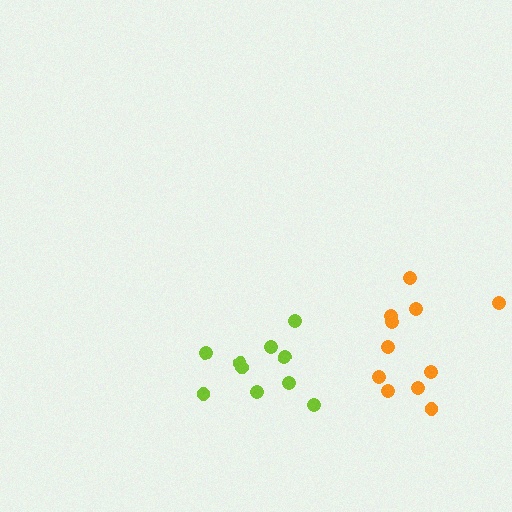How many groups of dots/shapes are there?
There are 2 groups.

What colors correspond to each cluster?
The clusters are colored: orange, lime.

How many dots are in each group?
Group 1: 11 dots, Group 2: 10 dots (21 total).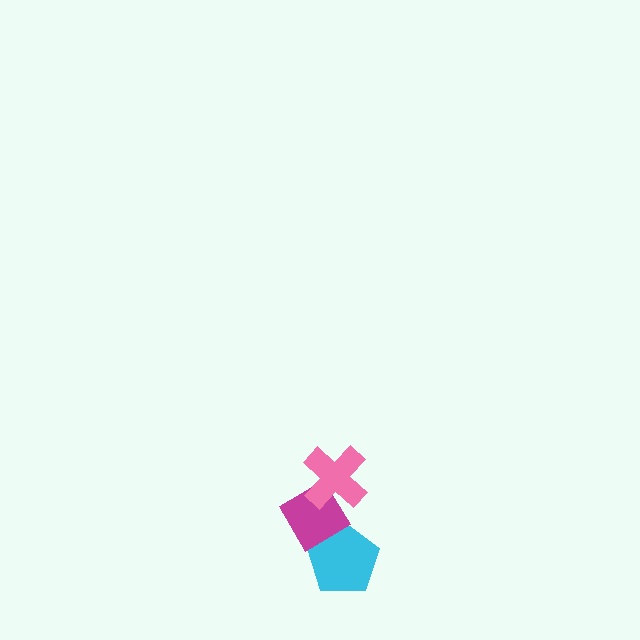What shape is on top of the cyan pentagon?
The magenta diamond is on top of the cyan pentagon.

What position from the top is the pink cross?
The pink cross is 1st from the top.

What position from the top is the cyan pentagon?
The cyan pentagon is 3rd from the top.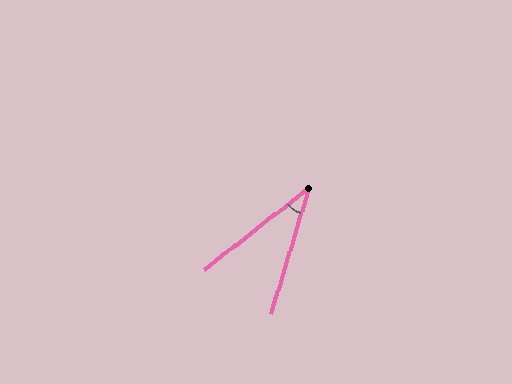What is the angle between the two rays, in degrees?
Approximately 35 degrees.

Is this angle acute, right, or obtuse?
It is acute.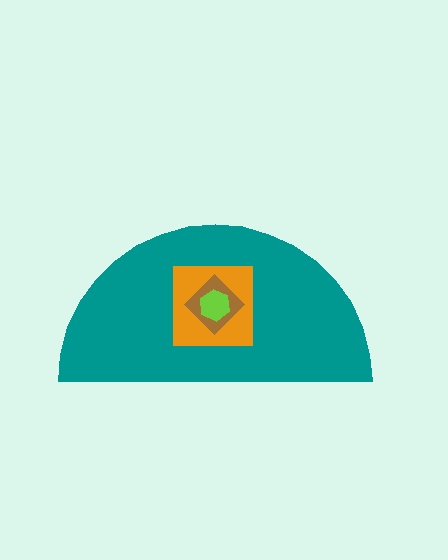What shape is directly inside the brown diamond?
The lime hexagon.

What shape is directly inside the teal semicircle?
The orange square.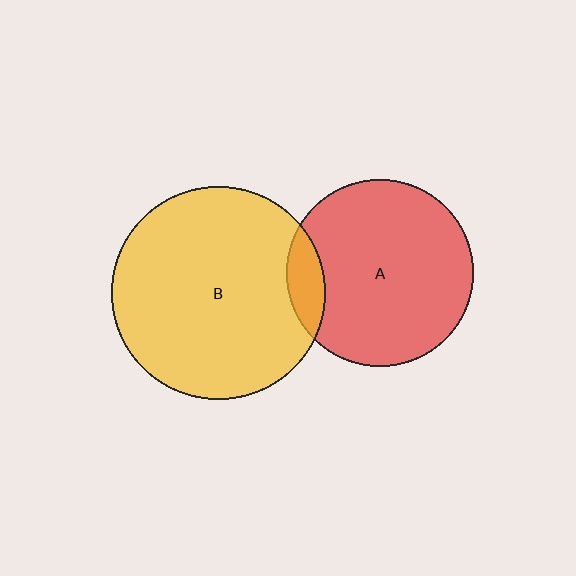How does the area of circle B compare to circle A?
Approximately 1.3 times.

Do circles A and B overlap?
Yes.